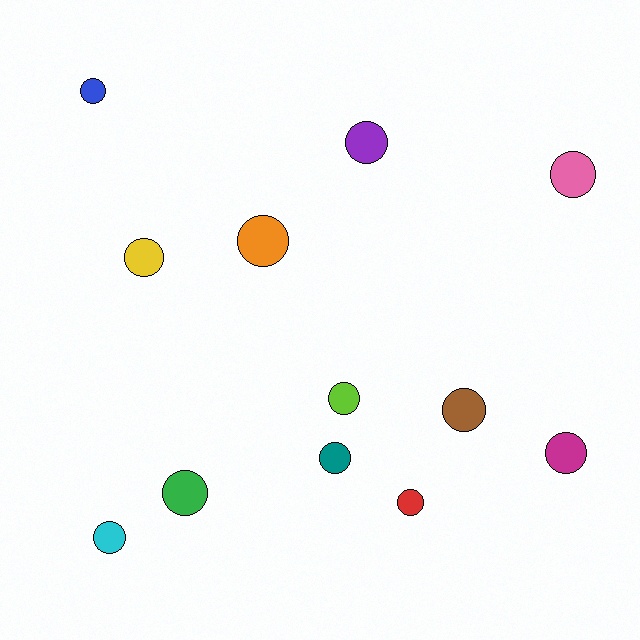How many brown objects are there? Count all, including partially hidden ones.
There is 1 brown object.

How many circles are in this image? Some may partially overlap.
There are 12 circles.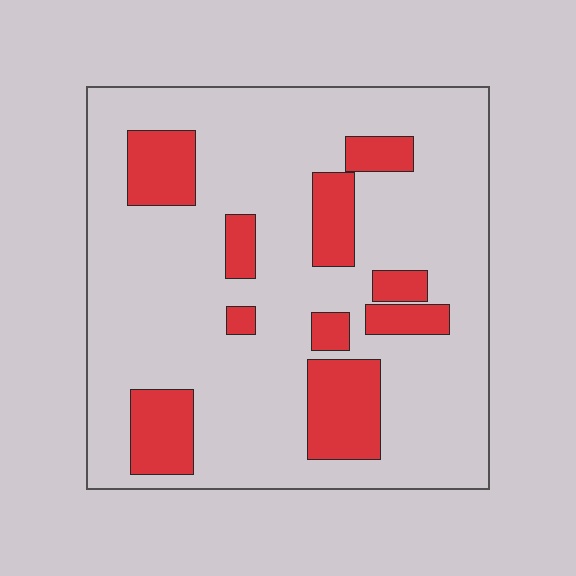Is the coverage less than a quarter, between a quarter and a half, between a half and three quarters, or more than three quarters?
Less than a quarter.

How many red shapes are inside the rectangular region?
10.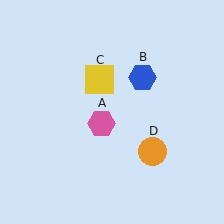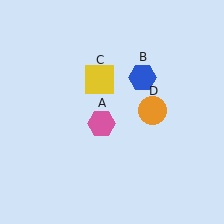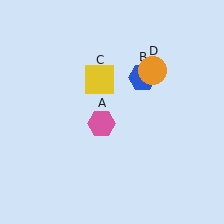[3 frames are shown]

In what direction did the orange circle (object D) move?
The orange circle (object D) moved up.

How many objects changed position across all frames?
1 object changed position: orange circle (object D).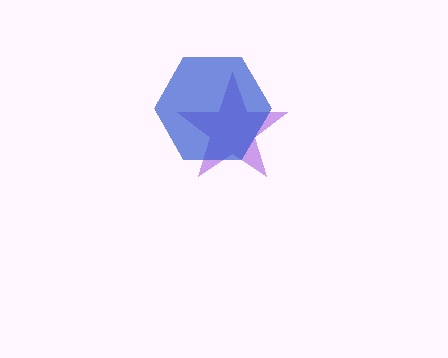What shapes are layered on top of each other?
The layered shapes are: a purple star, a blue hexagon.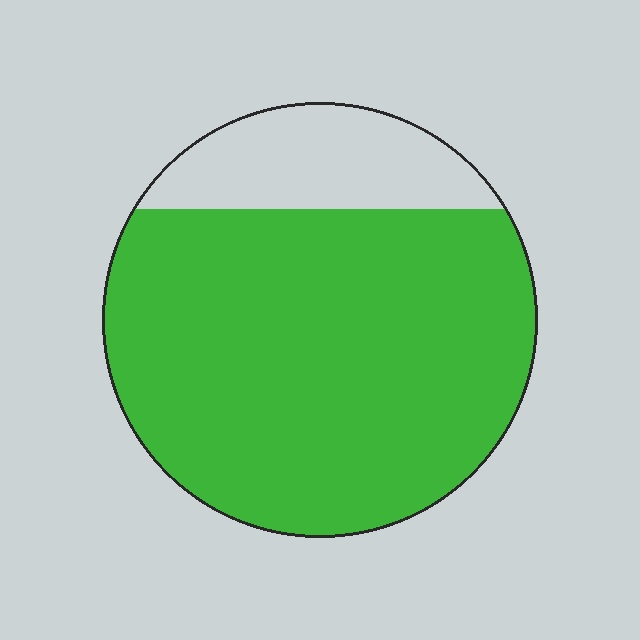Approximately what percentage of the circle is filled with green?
Approximately 80%.